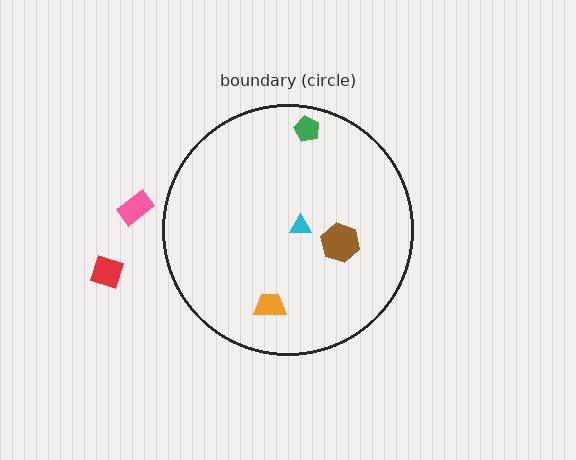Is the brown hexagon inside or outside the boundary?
Inside.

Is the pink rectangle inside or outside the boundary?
Outside.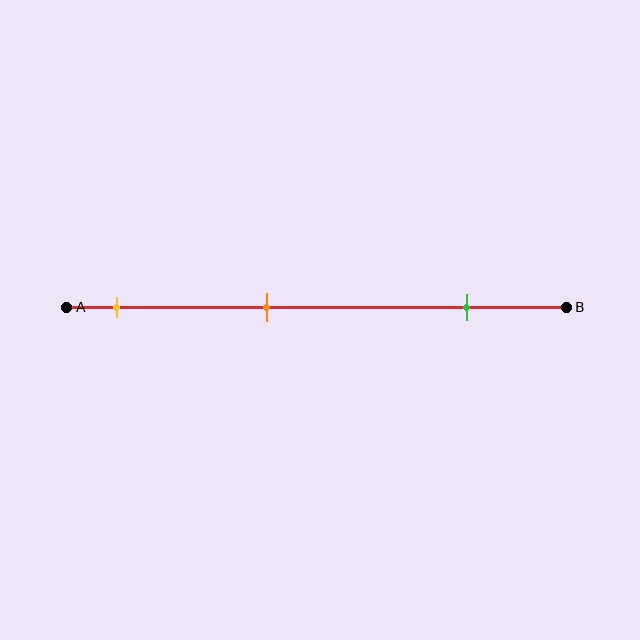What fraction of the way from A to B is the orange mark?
The orange mark is approximately 40% (0.4) of the way from A to B.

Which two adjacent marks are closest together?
The yellow and orange marks are the closest adjacent pair.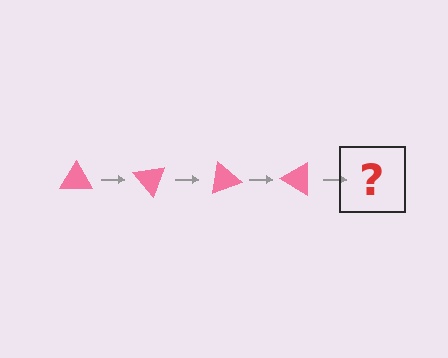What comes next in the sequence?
The next element should be a pink triangle rotated 200 degrees.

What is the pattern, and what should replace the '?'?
The pattern is that the triangle rotates 50 degrees each step. The '?' should be a pink triangle rotated 200 degrees.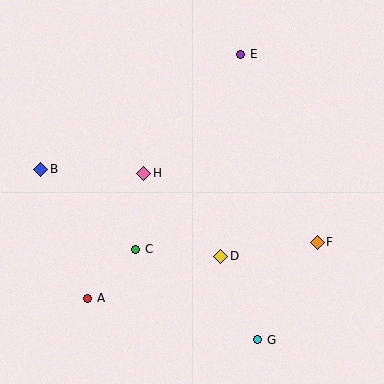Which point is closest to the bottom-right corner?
Point G is closest to the bottom-right corner.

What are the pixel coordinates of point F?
Point F is at (317, 242).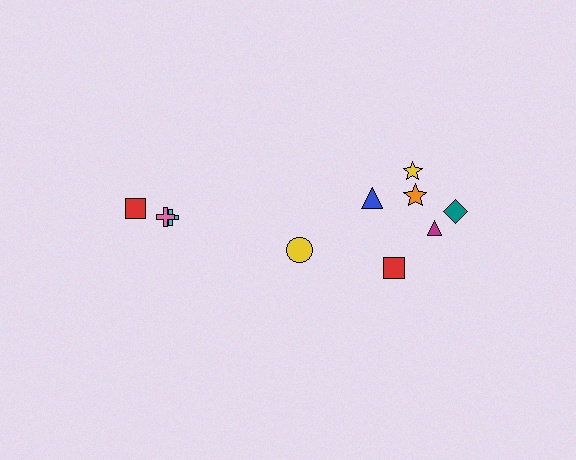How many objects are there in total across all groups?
There are 10 objects.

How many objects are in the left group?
There are 3 objects.